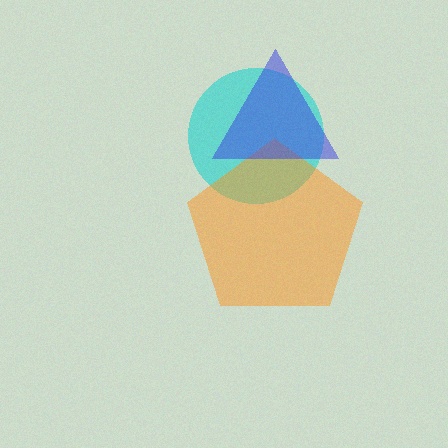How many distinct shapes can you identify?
There are 3 distinct shapes: a cyan circle, an orange pentagon, a blue triangle.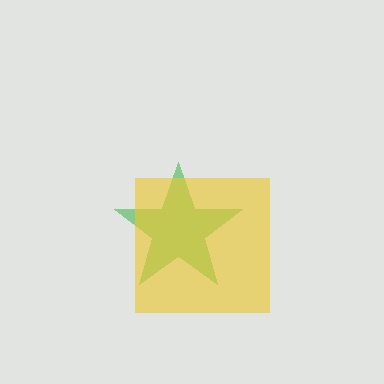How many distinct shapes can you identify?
There are 2 distinct shapes: a green star, a yellow square.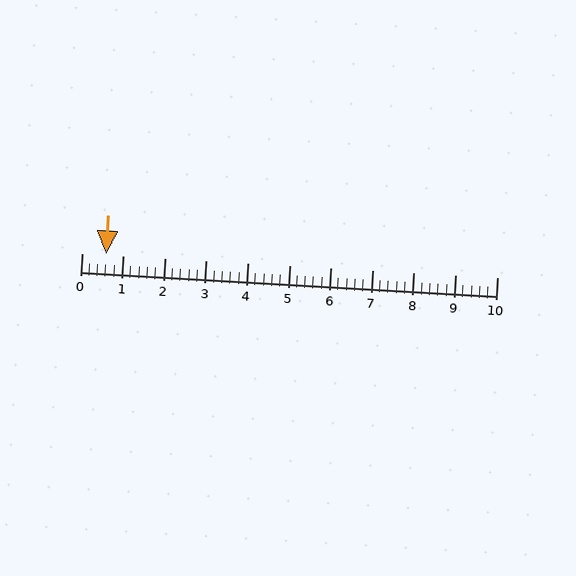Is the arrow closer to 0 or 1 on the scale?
The arrow is closer to 1.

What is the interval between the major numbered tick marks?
The major tick marks are spaced 1 units apart.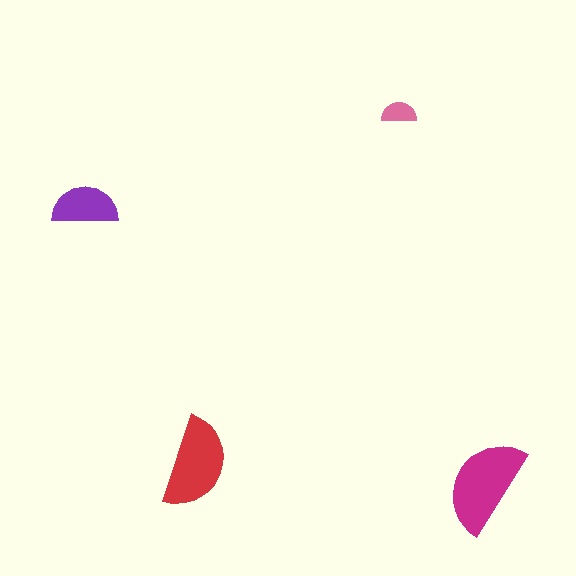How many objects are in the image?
There are 4 objects in the image.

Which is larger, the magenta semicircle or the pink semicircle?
The magenta one.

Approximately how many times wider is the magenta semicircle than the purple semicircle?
About 1.5 times wider.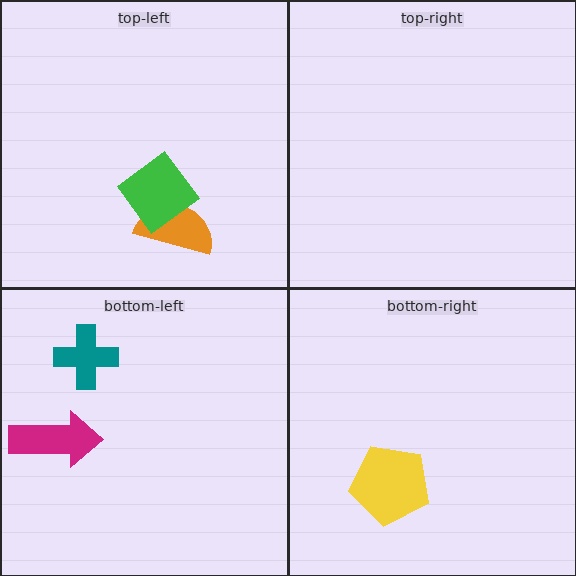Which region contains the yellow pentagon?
The bottom-right region.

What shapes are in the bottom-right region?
The yellow pentagon.